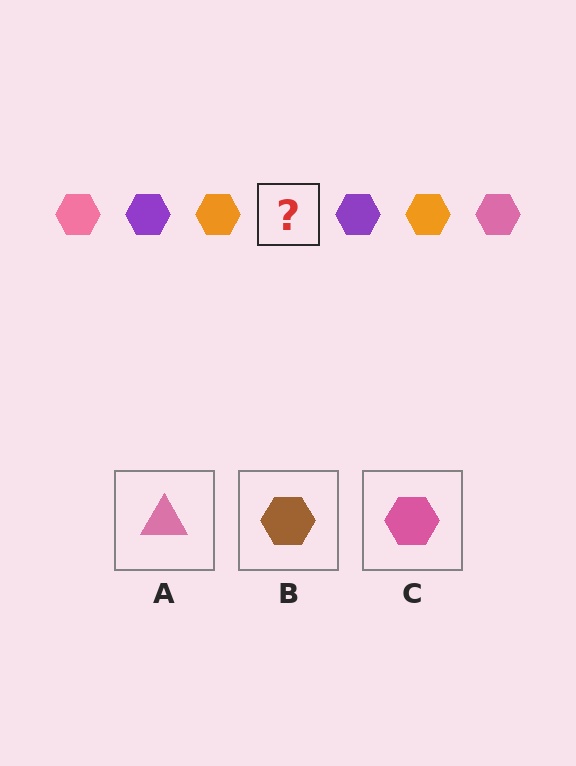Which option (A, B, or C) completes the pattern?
C.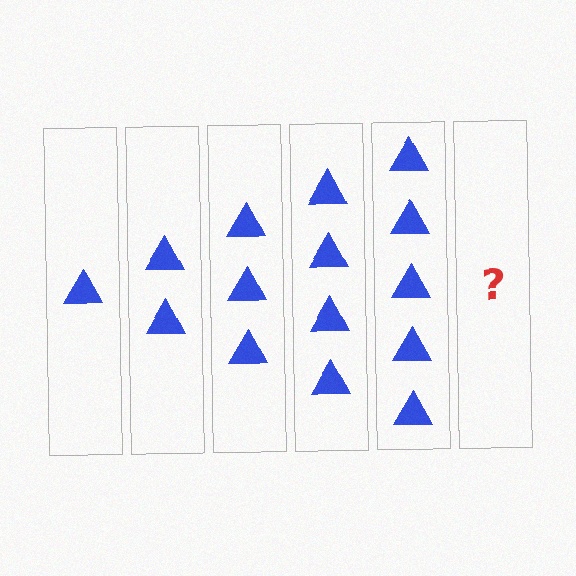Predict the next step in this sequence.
The next step is 6 triangles.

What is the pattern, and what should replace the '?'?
The pattern is that each step adds one more triangle. The '?' should be 6 triangles.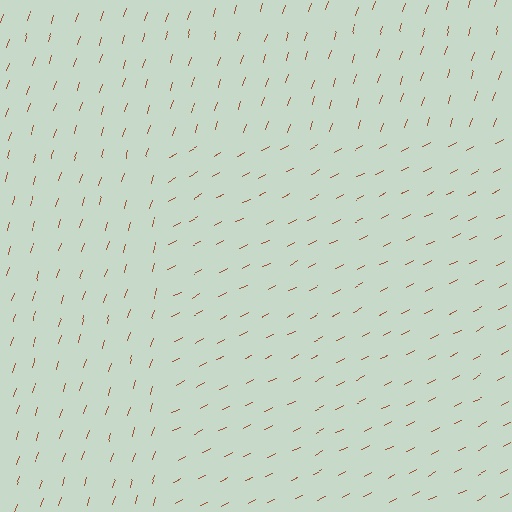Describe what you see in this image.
The image is filled with small brown line segments. A rectangle region in the image has lines oriented differently from the surrounding lines, creating a visible texture boundary.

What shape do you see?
I see a rectangle.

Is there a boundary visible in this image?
Yes, there is a texture boundary formed by a change in line orientation.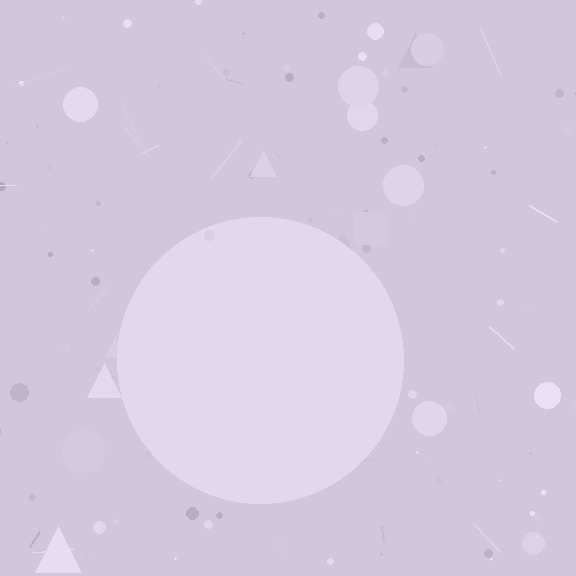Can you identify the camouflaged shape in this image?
The camouflaged shape is a circle.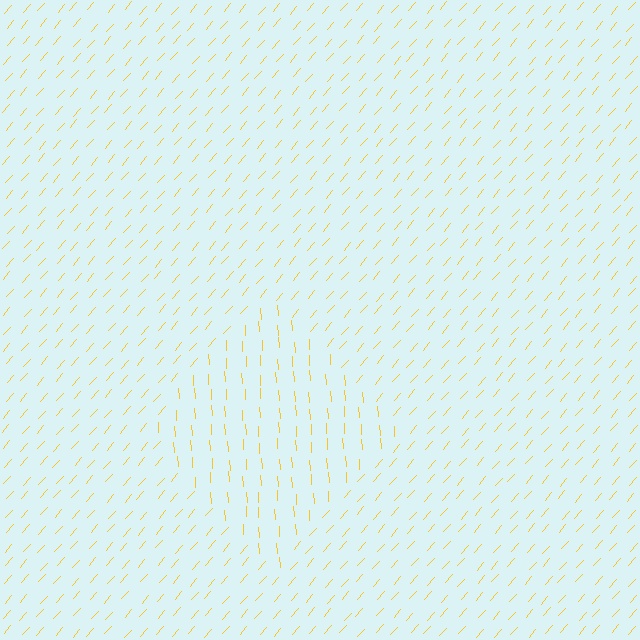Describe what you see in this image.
The image is filled with small yellow line segments. A diamond region in the image has lines oriented differently from the surrounding lines, creating a visible texture boundary.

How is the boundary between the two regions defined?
The boundary is defined purely by a change in line orientation (approximately 45 degrees difference). All lines are the same color and thickness.